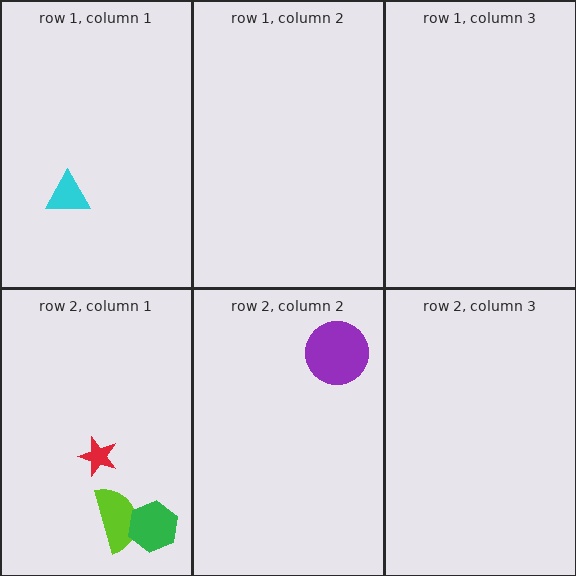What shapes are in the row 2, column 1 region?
The lime semicircle, the red star, the green hexagon.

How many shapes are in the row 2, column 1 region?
3.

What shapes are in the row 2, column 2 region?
The purple circle.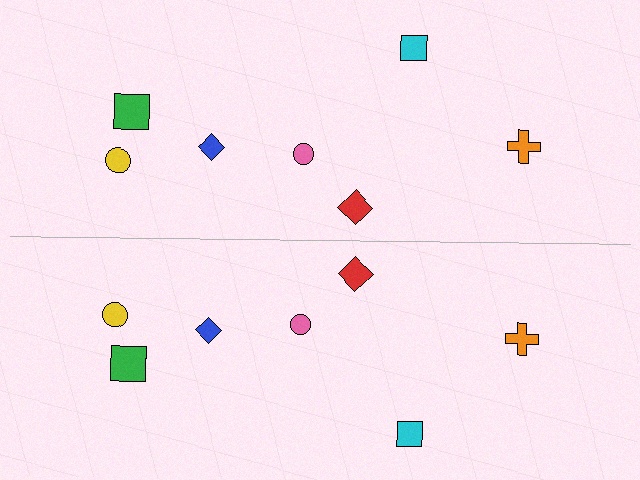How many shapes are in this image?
There are 14 shapes in this image.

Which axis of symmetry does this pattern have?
The pattern has a horizontal axis of symmetry running through the center of the image.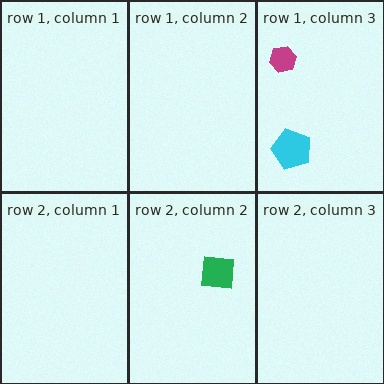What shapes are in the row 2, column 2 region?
The green square.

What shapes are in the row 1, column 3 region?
The magenta hexagon, the cyan pentagon.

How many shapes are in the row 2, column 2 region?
1.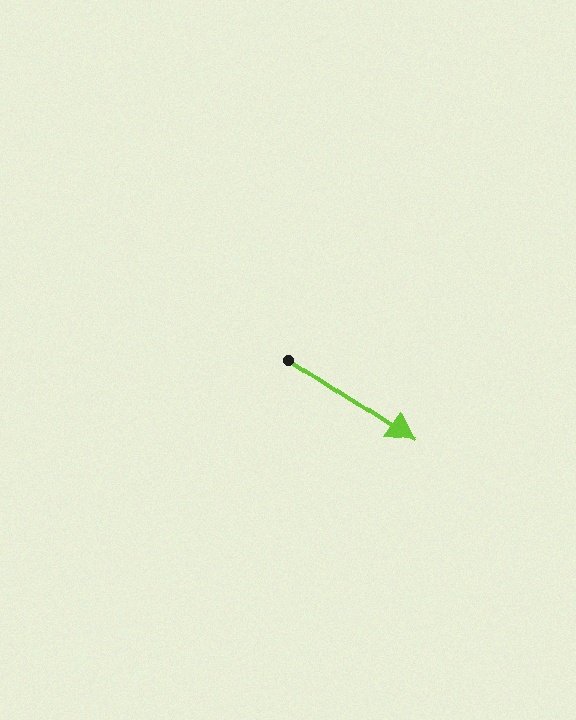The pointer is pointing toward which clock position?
Roughly 4 o'clock.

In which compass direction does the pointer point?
Southeast.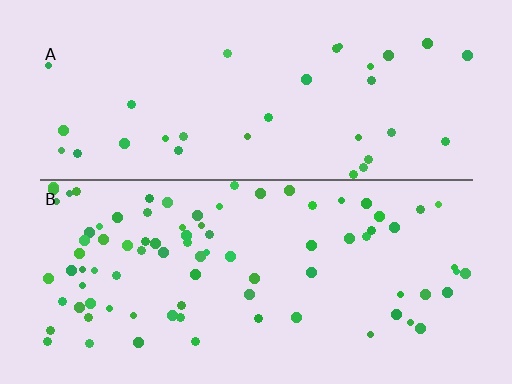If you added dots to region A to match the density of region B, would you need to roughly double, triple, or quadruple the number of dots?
Approximately triple.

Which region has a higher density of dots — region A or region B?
B (the bottom).